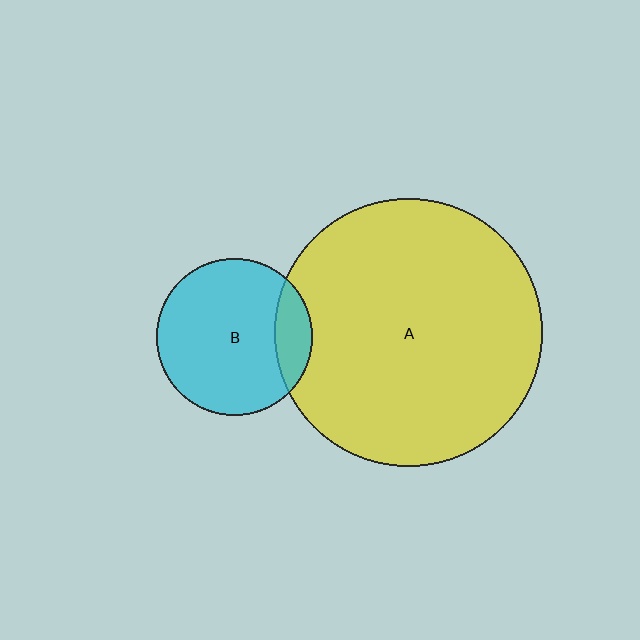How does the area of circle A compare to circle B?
Approximately 2.9 times.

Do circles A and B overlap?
Yes.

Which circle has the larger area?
Circle A (yellow).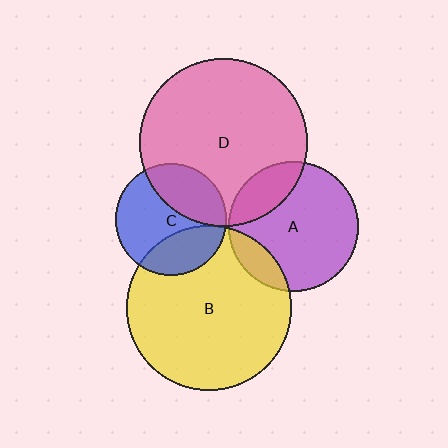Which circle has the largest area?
Circle D (pink).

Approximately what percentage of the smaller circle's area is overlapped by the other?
Approximately 15%.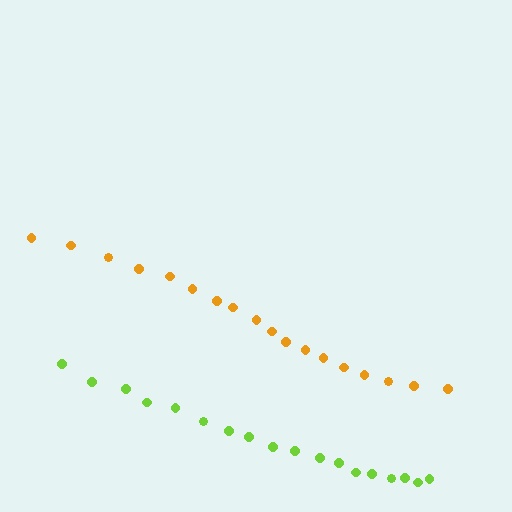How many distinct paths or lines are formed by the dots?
There are 2 distinct paths.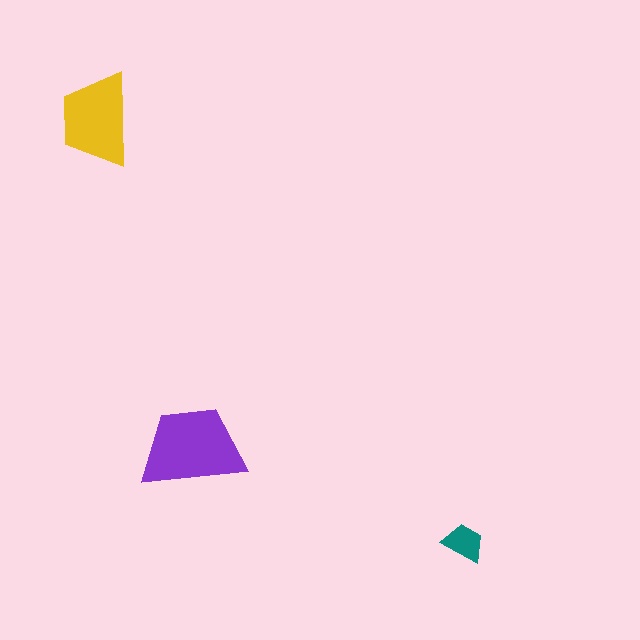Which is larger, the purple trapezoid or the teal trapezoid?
The purple one.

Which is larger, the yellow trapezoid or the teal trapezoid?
The yellow one.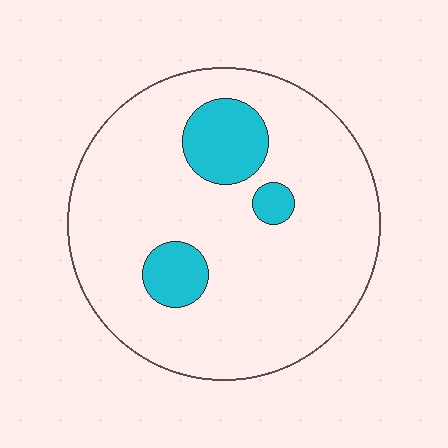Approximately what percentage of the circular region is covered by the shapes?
Approximately 15%.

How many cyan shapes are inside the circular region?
3.